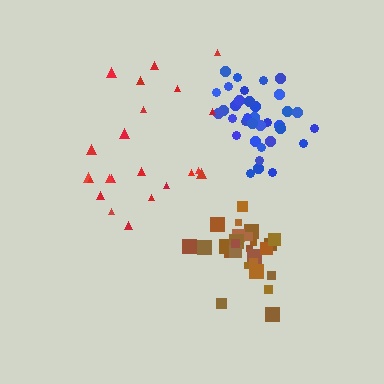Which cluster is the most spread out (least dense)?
Red.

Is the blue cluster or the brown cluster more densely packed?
Blue.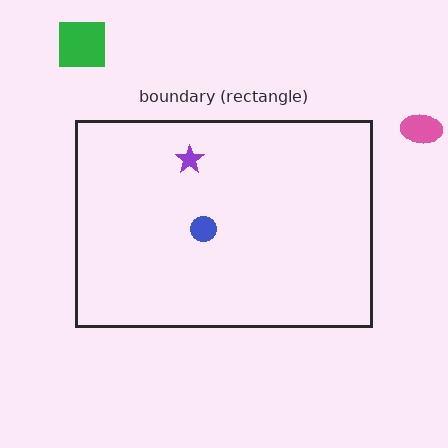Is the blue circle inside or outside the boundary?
Inside.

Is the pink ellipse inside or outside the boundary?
Outside.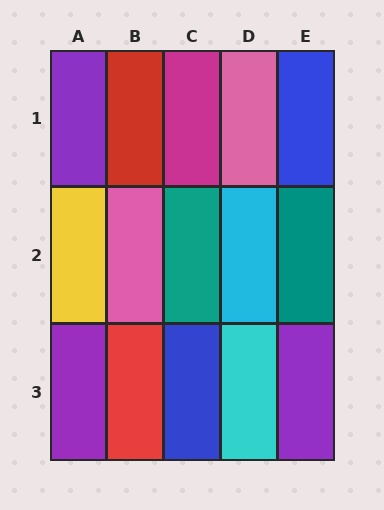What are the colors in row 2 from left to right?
Yellow, pink, teal, cyan, teal.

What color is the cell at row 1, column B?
Red.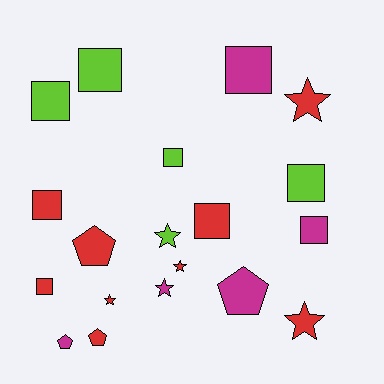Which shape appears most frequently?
Square, with 9 objects.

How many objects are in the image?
There are 19 objects.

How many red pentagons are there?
There are 2 red pentagons.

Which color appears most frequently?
Red, with 9 objects.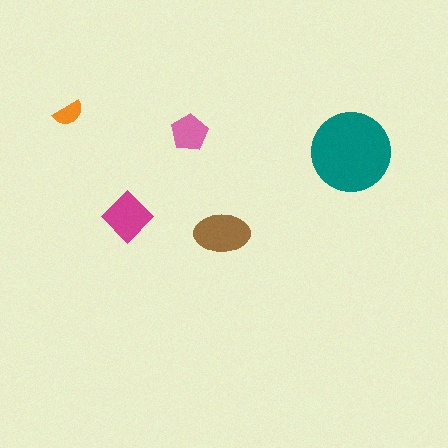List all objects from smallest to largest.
The orange semicircle, the pink pentagon, the magenta diamond, the brown ellipse, the teal circle.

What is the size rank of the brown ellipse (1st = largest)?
2nd.